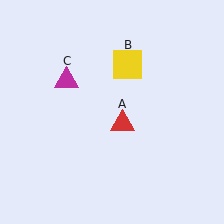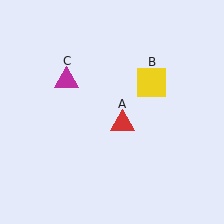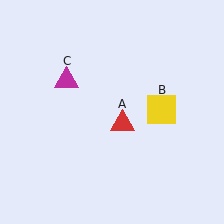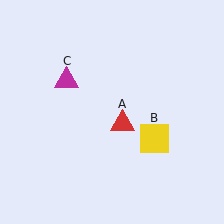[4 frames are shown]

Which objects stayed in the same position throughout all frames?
Red triangle (object A) and magenta triangle (object C) remained stationary.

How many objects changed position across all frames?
1 object changed position: yellow square (object B).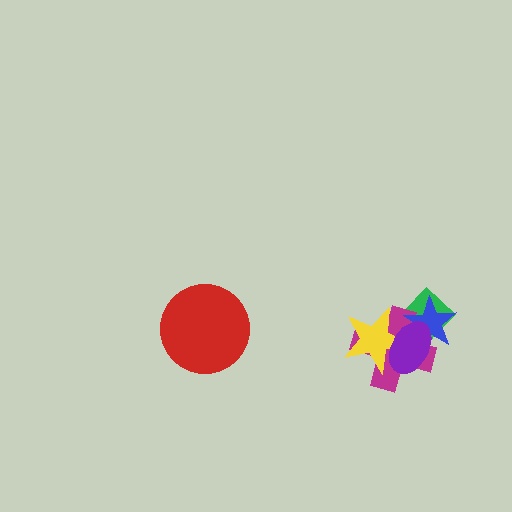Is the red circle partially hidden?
No, no other shape covers it.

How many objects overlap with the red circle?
0 objects overlap with the red circle.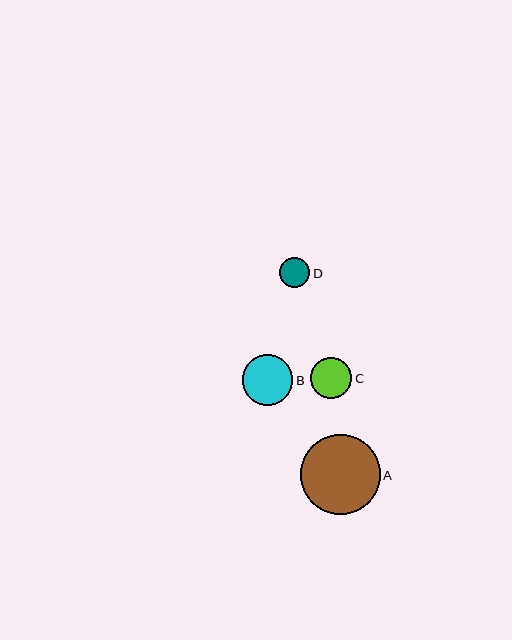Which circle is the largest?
Circle A is the largest with a size of approximately 79 pixels.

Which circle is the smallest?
Circle D is the smallest with a size of approximately 31 pixels.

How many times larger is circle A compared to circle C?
Circle A is approximately 1.9 times the size of circle C.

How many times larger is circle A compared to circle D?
Circle A is approximately 2.6 times the size of circle D.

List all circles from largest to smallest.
From largest to smallest: A, B, C, D.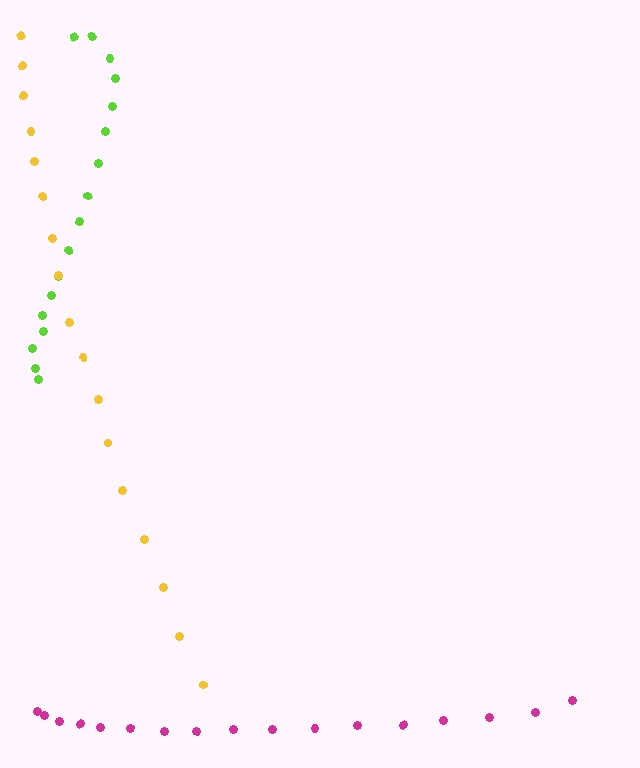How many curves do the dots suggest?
There are 3 distinct paths.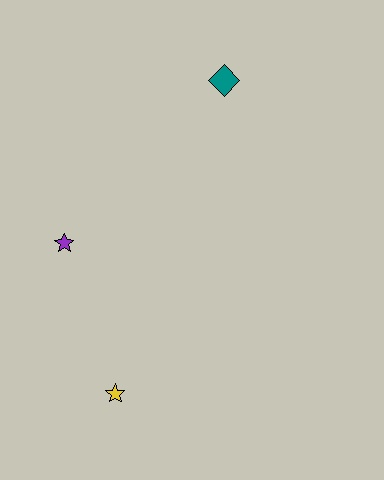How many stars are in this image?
There are 2 stars.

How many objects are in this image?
There are 3 objects.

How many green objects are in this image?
There are no green objects.